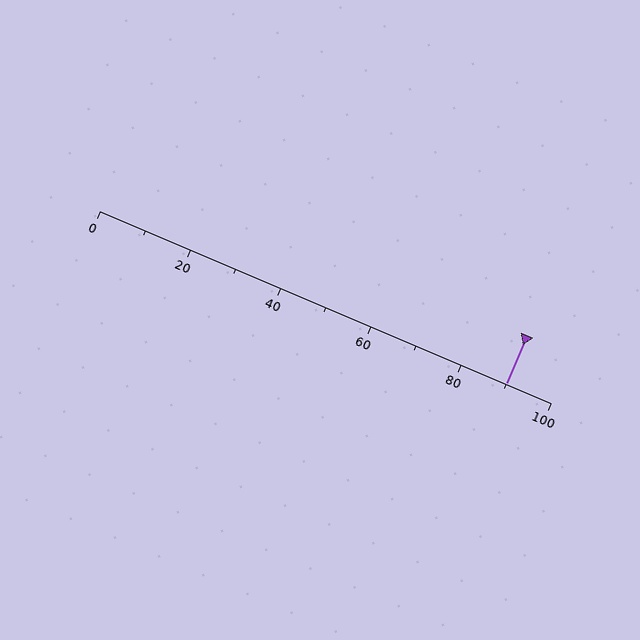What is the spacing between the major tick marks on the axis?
The major ticks are spaced 20 apart.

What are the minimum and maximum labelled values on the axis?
The axis runs from 0 to 100.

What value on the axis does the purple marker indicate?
The marker indicates approximately 90.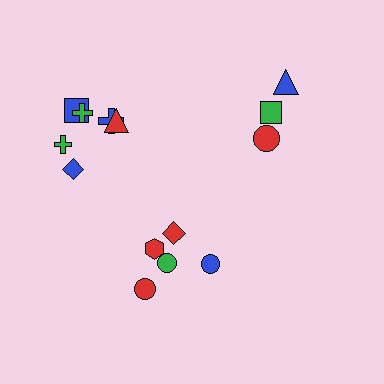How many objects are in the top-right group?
There are 3 objects.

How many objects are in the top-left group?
There are 6 objects.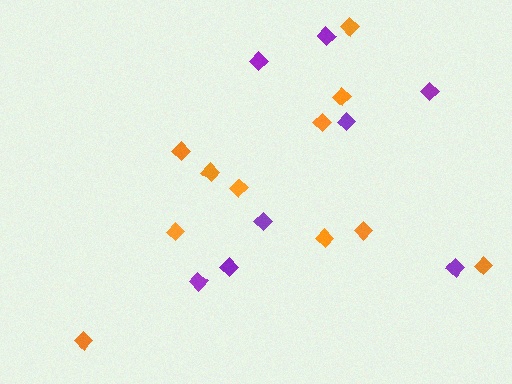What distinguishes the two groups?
There are 2 groups: one group of orange diamonds (11) and one group of purple diamonds (8).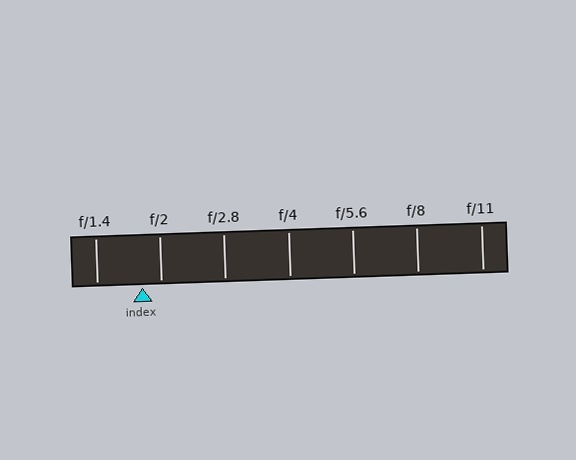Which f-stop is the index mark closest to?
The index mark is closest to f/2.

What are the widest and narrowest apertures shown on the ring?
The widest aperture shown is f/1.4 and the narrowest is f/11.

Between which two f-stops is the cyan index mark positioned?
The index mark is between f/1.4 and f/2.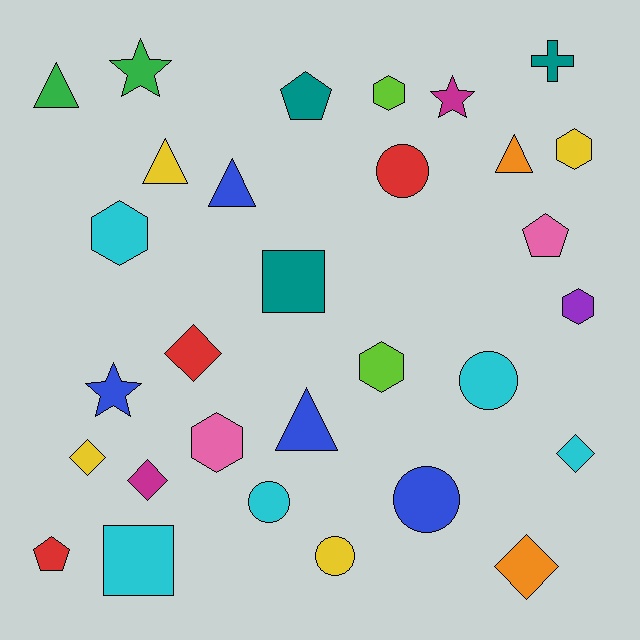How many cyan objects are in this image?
There are 5 cyan objects.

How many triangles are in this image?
There are 5 triangles.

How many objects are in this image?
There are 30 objects.